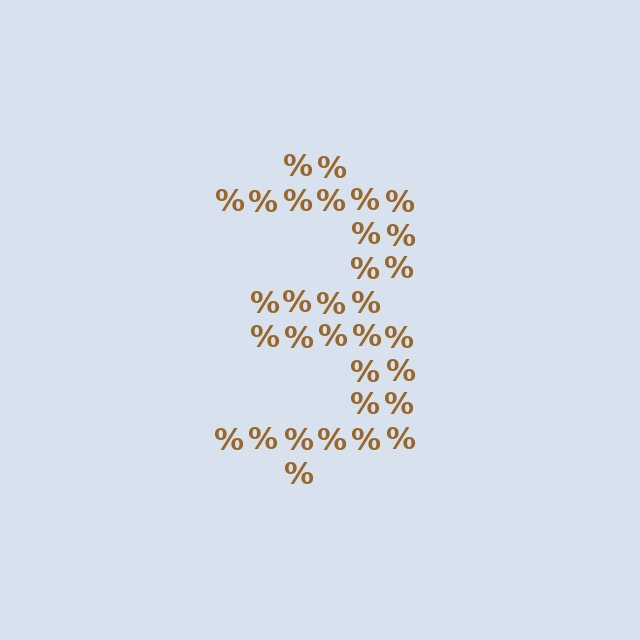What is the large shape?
The large shape is the digit 3.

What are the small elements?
The small elements are percent signs.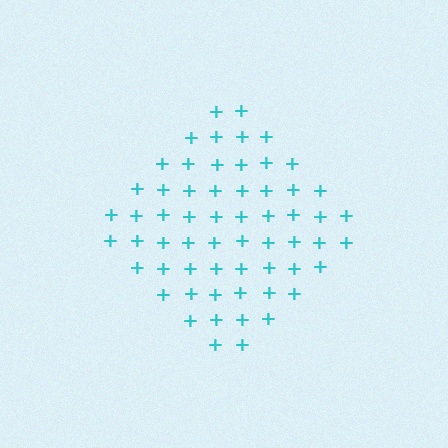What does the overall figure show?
The overall figure shows a diamond.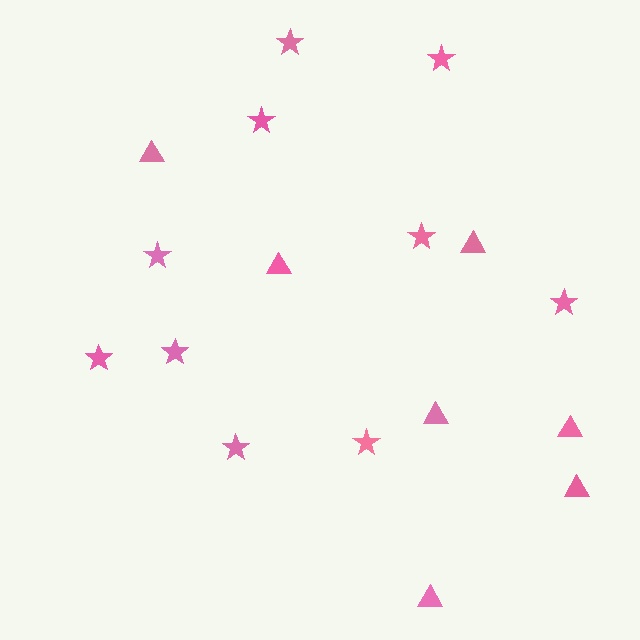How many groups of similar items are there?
There are 2 groups: one group of triangles (7) and one group of stars (10).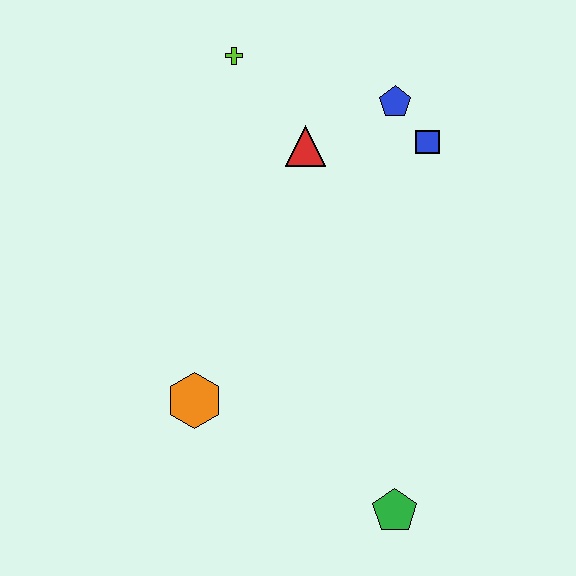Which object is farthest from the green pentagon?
The lime cross is farthest from the green pentagon.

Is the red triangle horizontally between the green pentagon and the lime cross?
Yes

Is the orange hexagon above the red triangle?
No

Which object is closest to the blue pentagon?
The blue square is closest to the blue pentagon.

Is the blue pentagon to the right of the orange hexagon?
Yes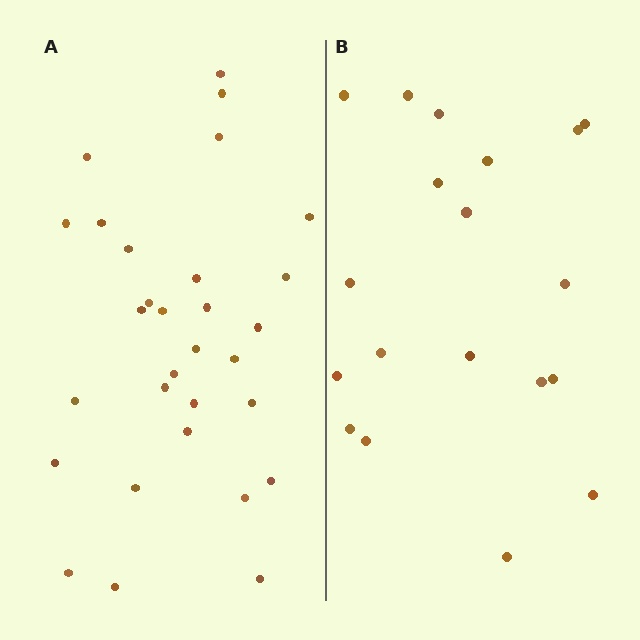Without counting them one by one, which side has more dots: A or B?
Region A (the left region) has more dots.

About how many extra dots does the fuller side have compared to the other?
Region A has roughly 12 or so more dots than region B.